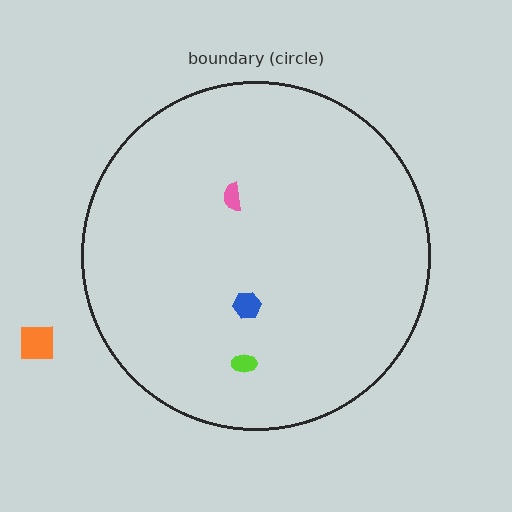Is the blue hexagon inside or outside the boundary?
Inside.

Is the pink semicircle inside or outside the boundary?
Inside.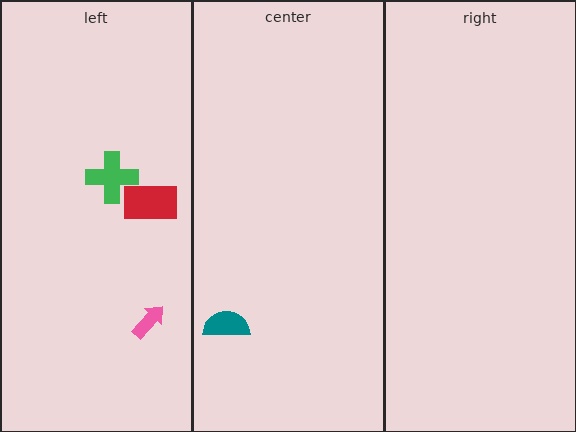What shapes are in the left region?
The pink arrow, the red rectangle, the green cross.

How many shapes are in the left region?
3.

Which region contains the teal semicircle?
The center region.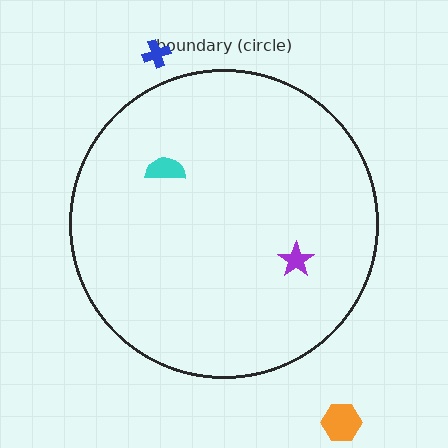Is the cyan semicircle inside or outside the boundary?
Inside.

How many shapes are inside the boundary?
2 inside, 2 outside.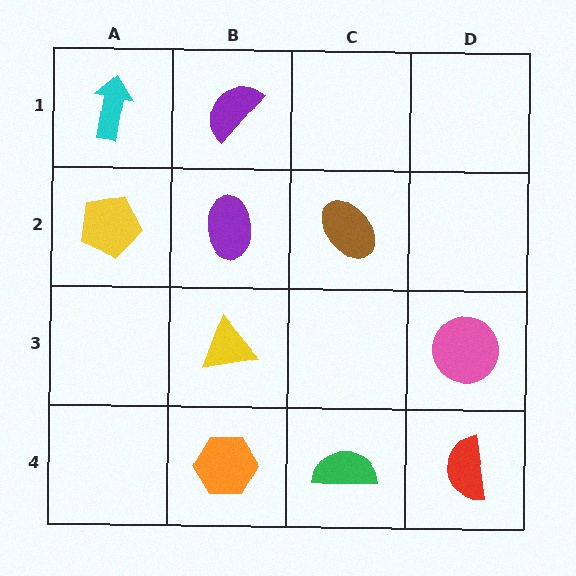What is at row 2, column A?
A yellow pentagon.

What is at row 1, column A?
A cyan arrow.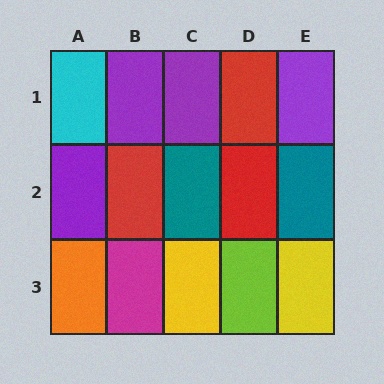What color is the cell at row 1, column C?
Purple.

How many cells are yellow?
2 cells are yellow.